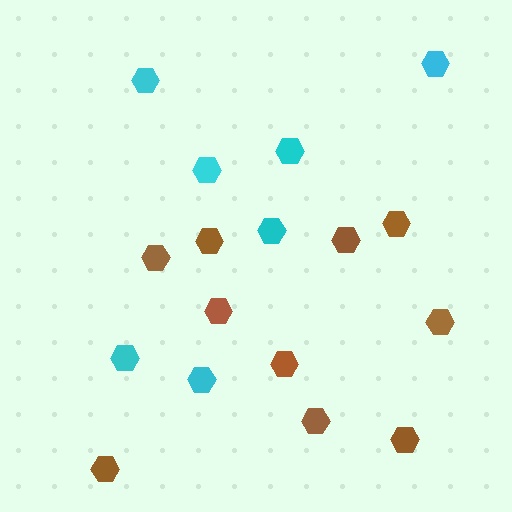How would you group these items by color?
There are 2 groups: one group of brown hexagons (10) and one group of cyan hexagons (7).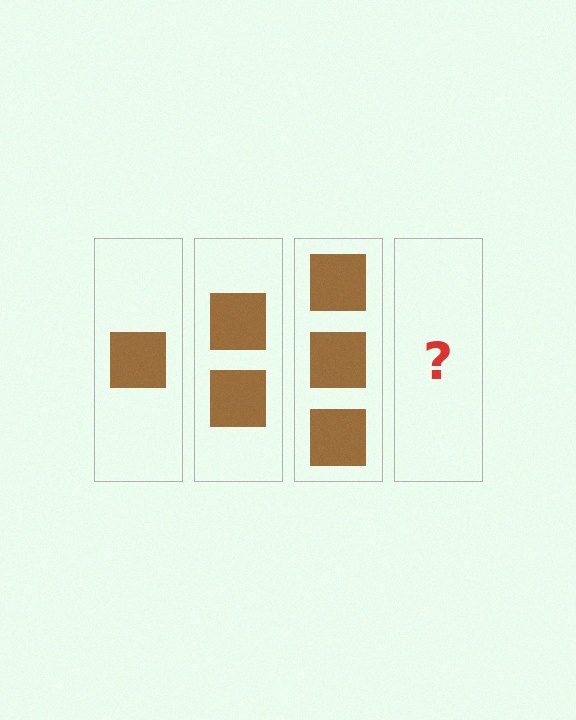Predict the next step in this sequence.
The next step is 4 squares.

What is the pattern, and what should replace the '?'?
The pattern is that each step adds one more square. The '?' should be 4 squares.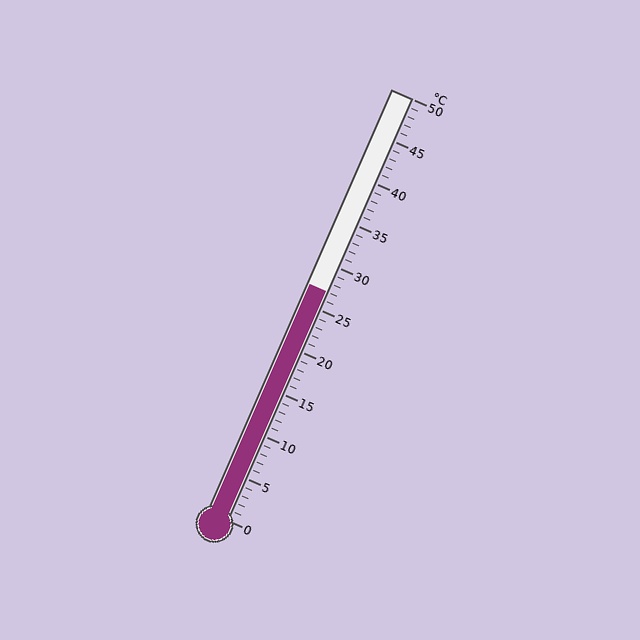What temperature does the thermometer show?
The thermometer shows approximately 27°C.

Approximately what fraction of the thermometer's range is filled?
The thermometer is filled to approximately 55% of its range.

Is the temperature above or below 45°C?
The temperature is below 45°C.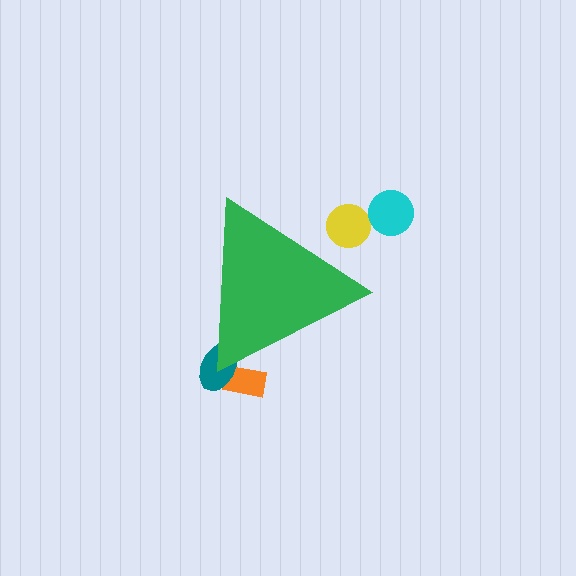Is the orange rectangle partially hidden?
Yes, the orange rectangle is partially hidden behind the green triangle.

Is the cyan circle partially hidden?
No, the cyan circle is fully visible.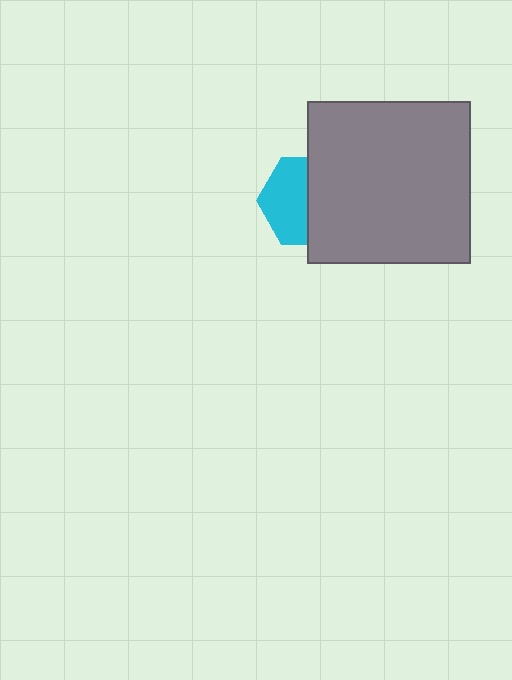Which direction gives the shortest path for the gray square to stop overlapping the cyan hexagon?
Moving right gives the shortest separation.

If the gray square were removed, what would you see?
You would see the complete cyan hexagon.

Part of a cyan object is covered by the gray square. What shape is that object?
It is a hexagon.